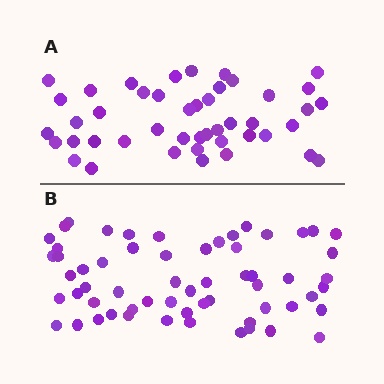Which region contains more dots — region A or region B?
Region B (the bottom region) has more dots.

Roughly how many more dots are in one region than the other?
Region B has approximately 15 more dots than region A.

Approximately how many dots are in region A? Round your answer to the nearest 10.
About 40 dots. (The exact count is 45, which rounds to 40.)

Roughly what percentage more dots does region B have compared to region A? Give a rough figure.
About 35% more.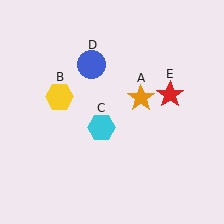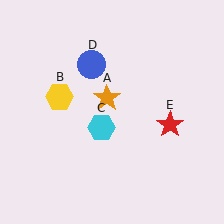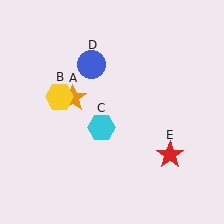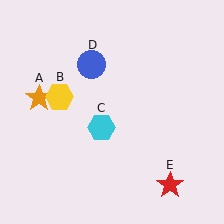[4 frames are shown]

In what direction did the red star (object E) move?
The red star (object E) moved down.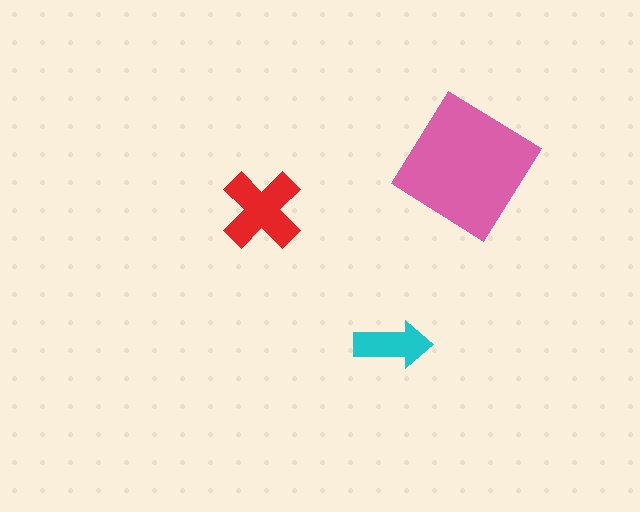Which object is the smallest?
The cyan arrow.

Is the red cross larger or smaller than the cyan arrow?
Larger.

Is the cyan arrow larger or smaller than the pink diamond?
Smaller.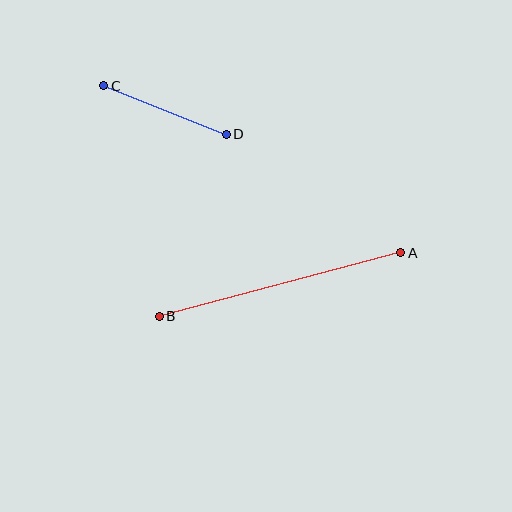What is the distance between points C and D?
The distance is approximately 132 pixels.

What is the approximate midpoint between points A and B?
The midpoint is at approximately (280, 284) pixels.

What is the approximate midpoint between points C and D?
The midpoint is at approximately (165, 110) pixels.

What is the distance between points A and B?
The distance is approximately 249 pixels.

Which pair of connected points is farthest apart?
Points A and B are farthest apart.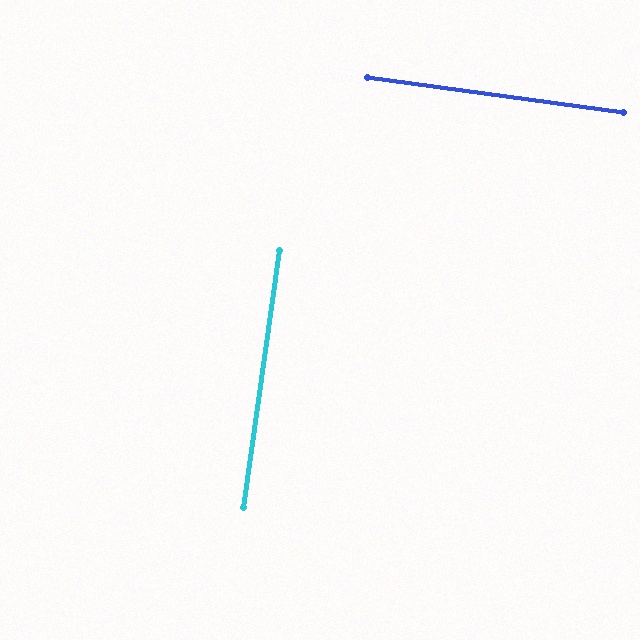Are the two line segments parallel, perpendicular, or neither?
Perpendicular — they meet at approximately 90°.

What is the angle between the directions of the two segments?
Approximately 90 degrees.